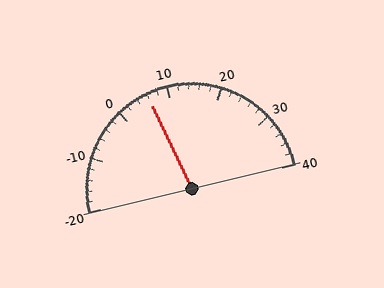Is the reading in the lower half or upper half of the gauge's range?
The reading is in the lower half of the range (-20 to 40).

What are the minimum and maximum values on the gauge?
The gauge ranges from -20 to 40.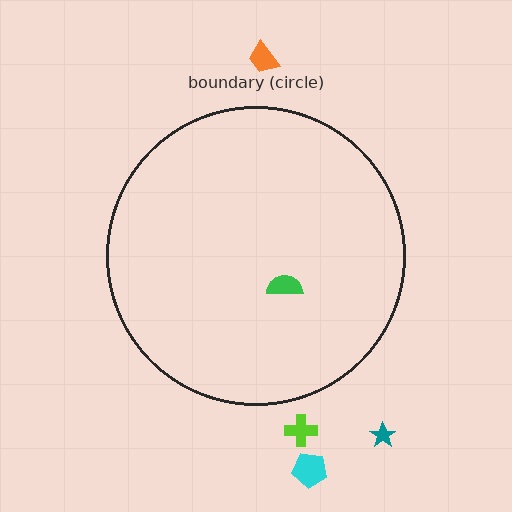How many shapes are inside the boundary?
1 inside, 4 outside.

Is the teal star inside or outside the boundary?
Outside.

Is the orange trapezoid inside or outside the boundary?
Outside.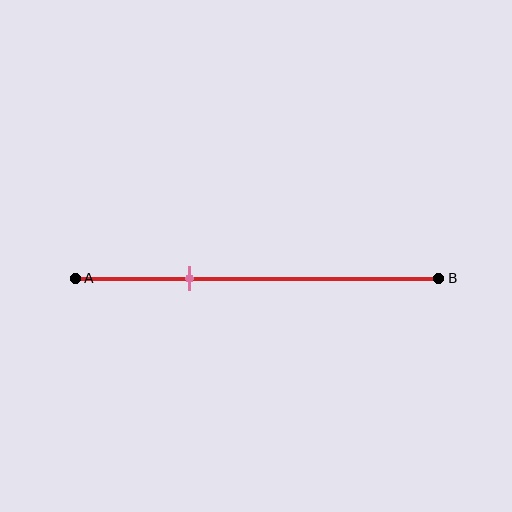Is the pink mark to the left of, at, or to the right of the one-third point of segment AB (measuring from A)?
The pink mark is approximately at the one-third point of segment AB.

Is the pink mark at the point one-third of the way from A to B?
Yes, the mark is approximately at the one-third point.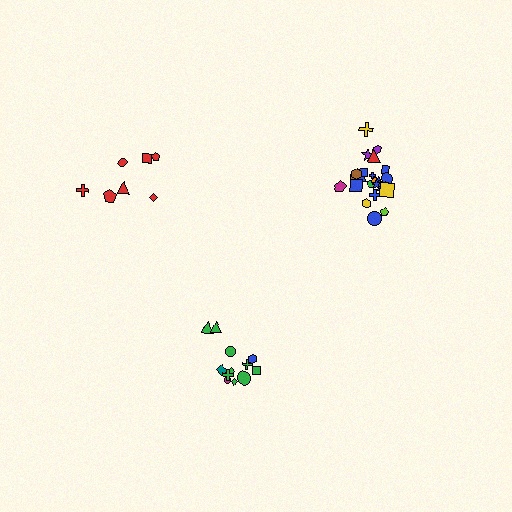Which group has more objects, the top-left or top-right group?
The top-right group.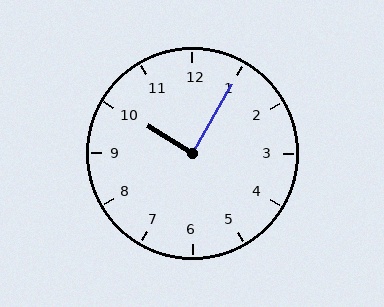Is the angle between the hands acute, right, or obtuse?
It is right.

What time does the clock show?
10:05.